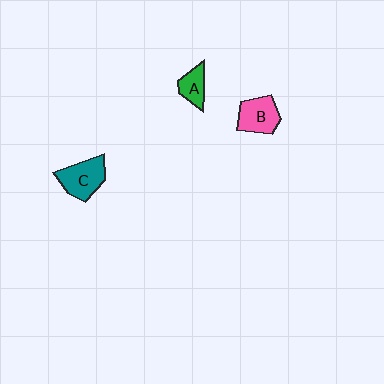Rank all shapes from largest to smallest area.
From largest to smallest: C (teal), B (pink), A (green).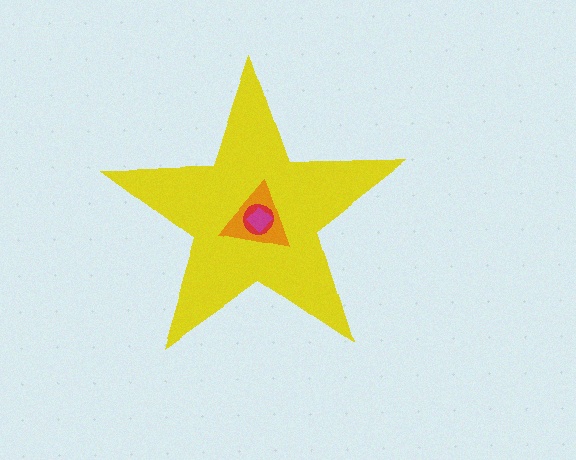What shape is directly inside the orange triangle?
The red circle.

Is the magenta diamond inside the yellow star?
Yes.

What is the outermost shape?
The yellow star.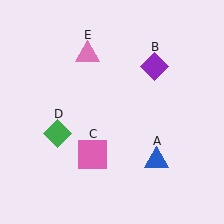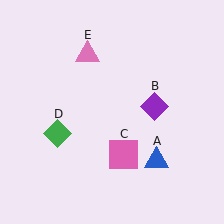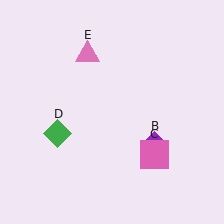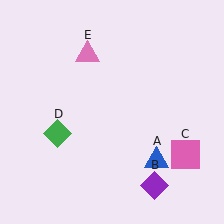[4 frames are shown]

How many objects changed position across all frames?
2 objects changed position: purple diamond (object B), pink square (object C).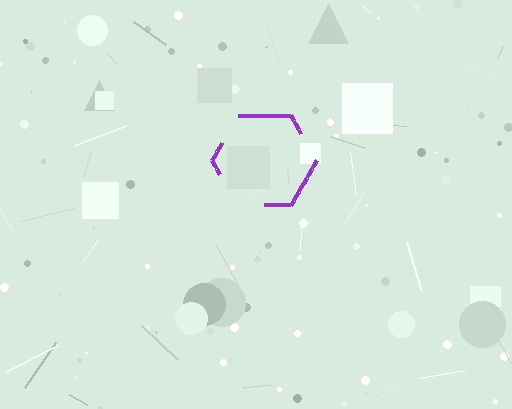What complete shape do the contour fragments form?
The contour fragments form a hexagon.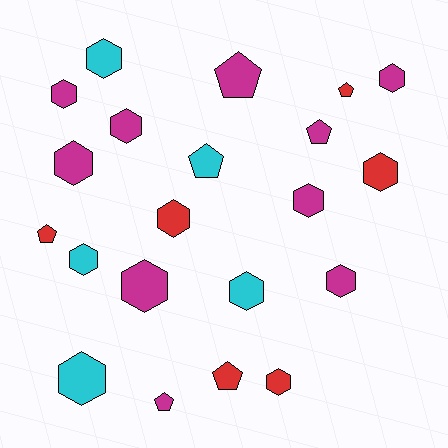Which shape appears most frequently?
Hexagon, with 14 objects.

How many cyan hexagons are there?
There are 4 cyan hexagons.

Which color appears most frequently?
Magenta, with 10 objects.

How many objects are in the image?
There are 21 objects.